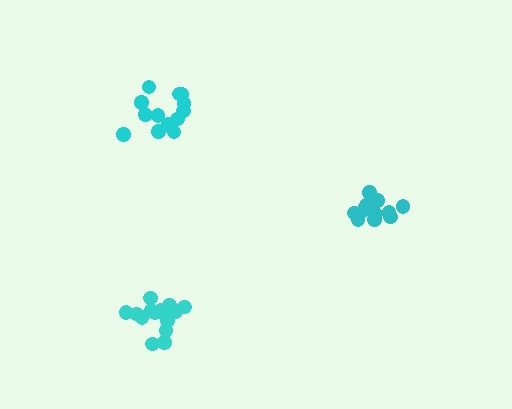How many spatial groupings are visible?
There are 3 spatial groupings.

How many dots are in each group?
Group 1: 14 dots, Group 2: 16 dots, Group 3: 15 dots (45 total).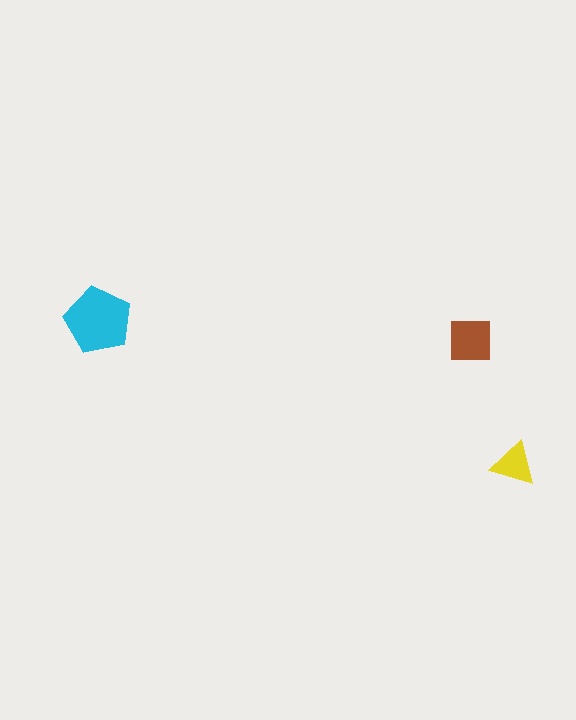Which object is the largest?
The cyan pentagon.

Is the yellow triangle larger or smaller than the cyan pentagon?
Smaller.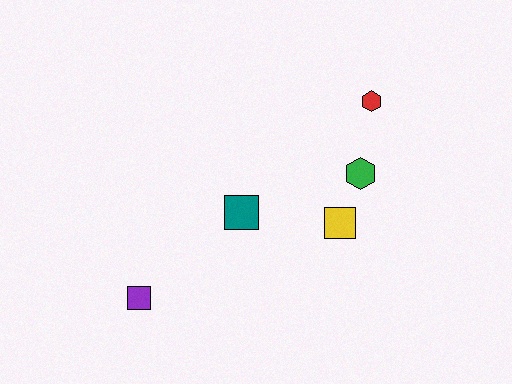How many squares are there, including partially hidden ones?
There are 3 squares.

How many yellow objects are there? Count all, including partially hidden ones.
There is 1 yellow object.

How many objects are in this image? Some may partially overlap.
There are 5 objects.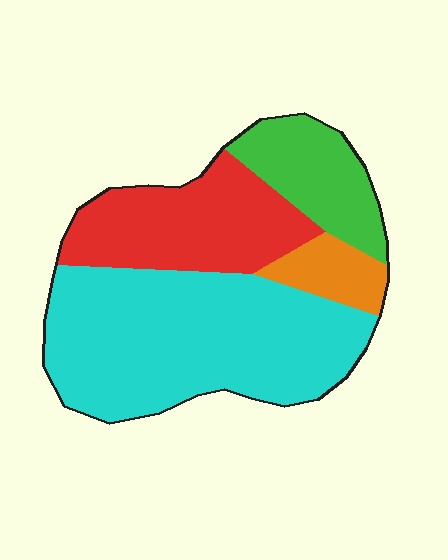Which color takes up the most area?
Cyan, at roughly 50%.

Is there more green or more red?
Red.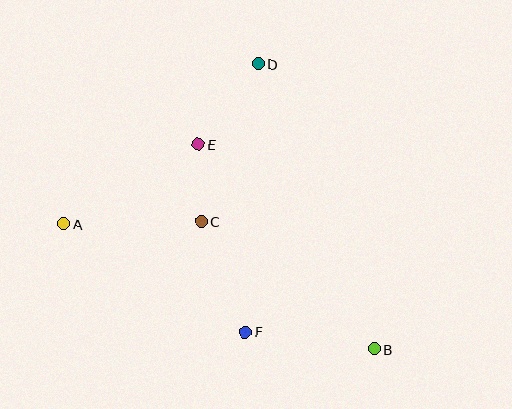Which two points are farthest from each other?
Points A and B are farthest from each other.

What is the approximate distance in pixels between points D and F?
The distance between D and F is approximately 269 pixels.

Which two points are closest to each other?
Points C and E are closest to each other.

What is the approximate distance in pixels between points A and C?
The distance between A and C is approximately 138 pixels.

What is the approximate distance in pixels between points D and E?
The distance between D and E is approximately 101 pixels.